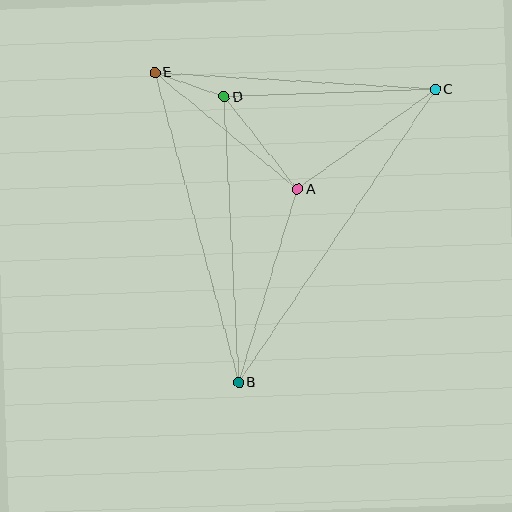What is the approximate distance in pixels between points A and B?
The distance between A and B is approximately 202 pixels.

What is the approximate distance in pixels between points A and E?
The distance between A and E is approximately 184 pixels.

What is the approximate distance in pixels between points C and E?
The distance between C and E is approximately 282 pixels.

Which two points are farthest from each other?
Points B and C are farthest from each other.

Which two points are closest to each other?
Points D and E are closest to each other.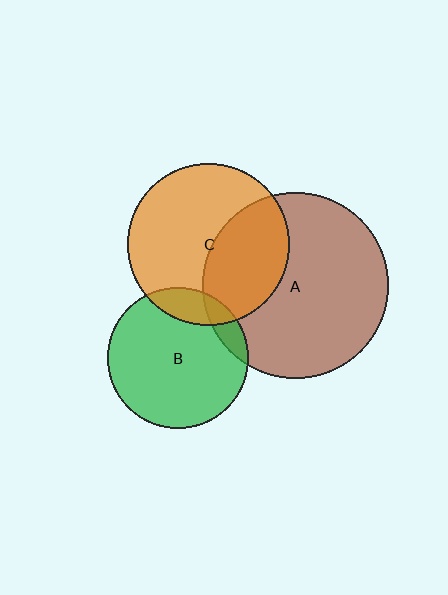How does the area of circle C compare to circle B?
Approximately 1.3 times.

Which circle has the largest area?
Circle A (brown).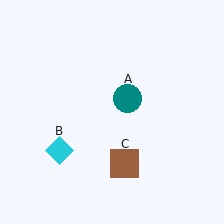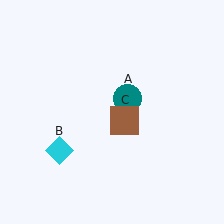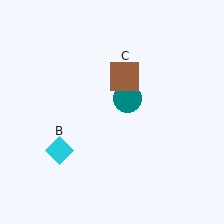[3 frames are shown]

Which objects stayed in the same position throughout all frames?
Teal circle (object A) and cyan diamond (object B) remained stationary.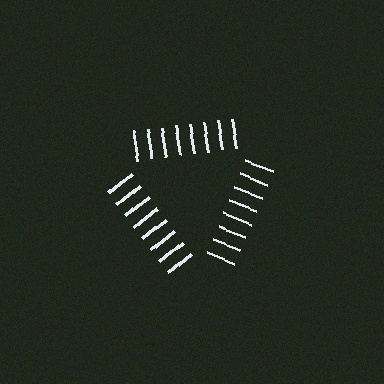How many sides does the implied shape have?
3 sides — the line-ends trace a triangle.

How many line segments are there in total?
24 — 8 along each of the 3 edges.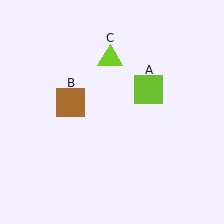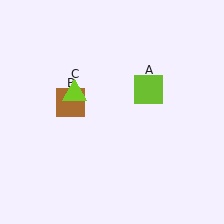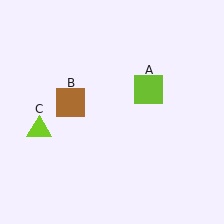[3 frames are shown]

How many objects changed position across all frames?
1 object changed position: lime triangle (object C).